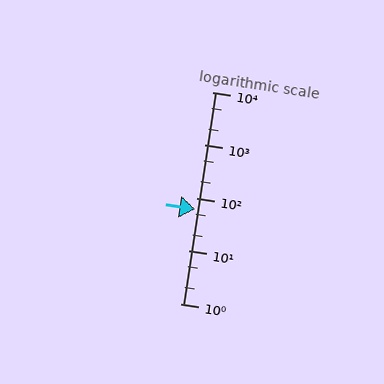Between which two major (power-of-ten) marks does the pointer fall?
The pointer is between 10 and 100.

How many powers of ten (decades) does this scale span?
The scale spans 4 decades, from 1 to 10000.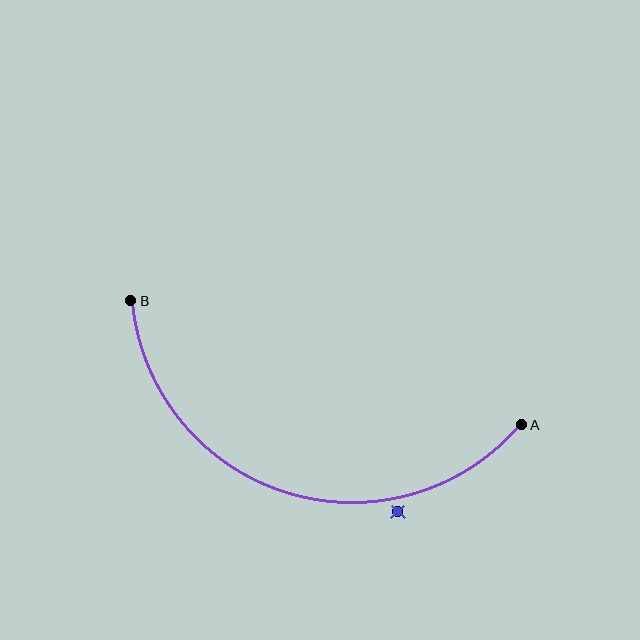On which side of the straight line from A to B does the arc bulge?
The arc bulges below the straight line connecting A and B.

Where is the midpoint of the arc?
The arc midpoint is the point on the curve farthest from the straight line joining A and B. It sits below that line.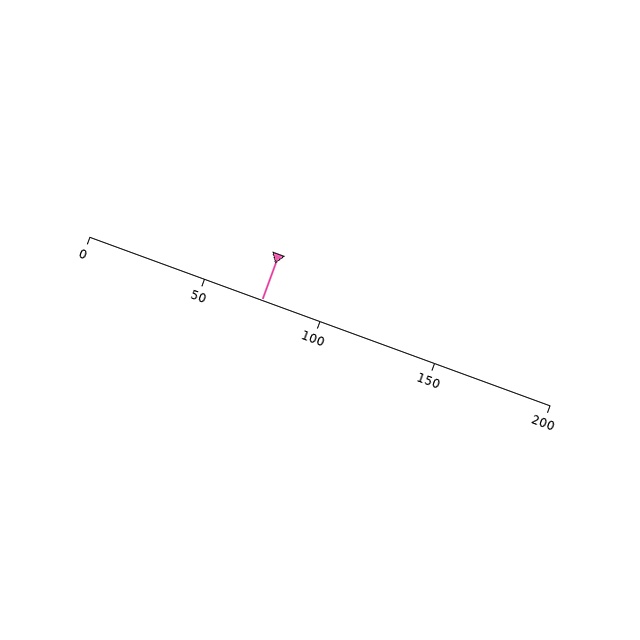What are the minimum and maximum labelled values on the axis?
The axis runs from 0 to 200.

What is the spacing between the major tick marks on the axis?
The major ticks are spaced 50 apart.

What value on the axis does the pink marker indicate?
The marker indicates approximately 75.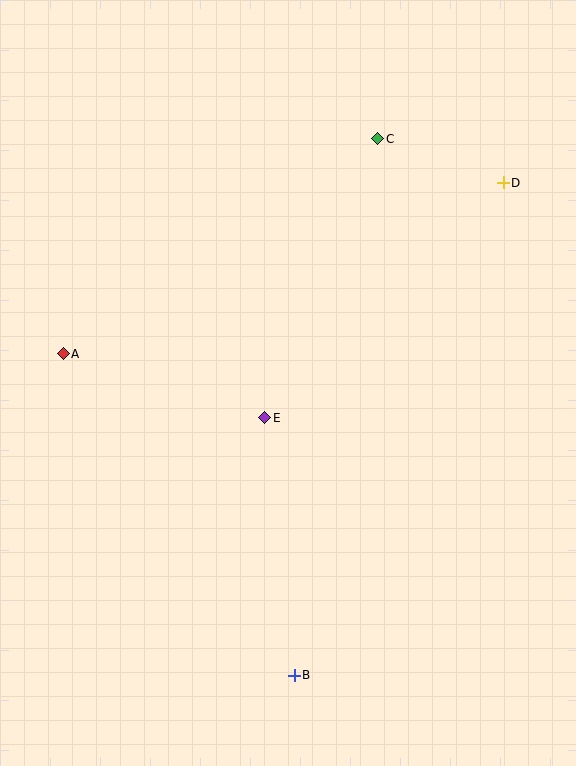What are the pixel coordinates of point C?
Point C is at (378, 139).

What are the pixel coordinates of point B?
Point B is at (294, 675).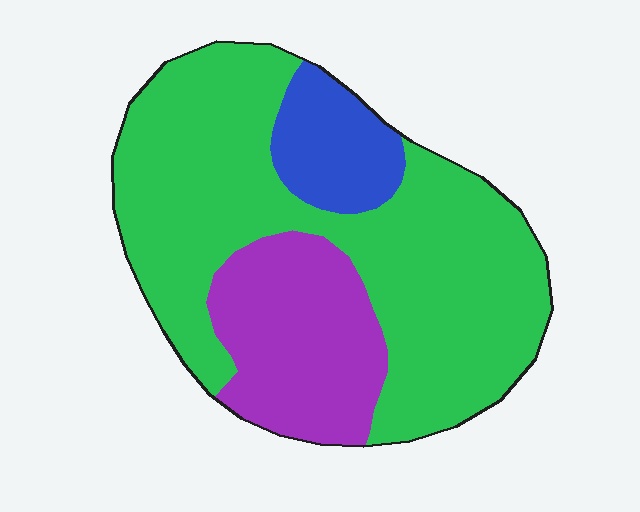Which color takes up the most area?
Green, at roughly 65%.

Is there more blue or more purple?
Purple.